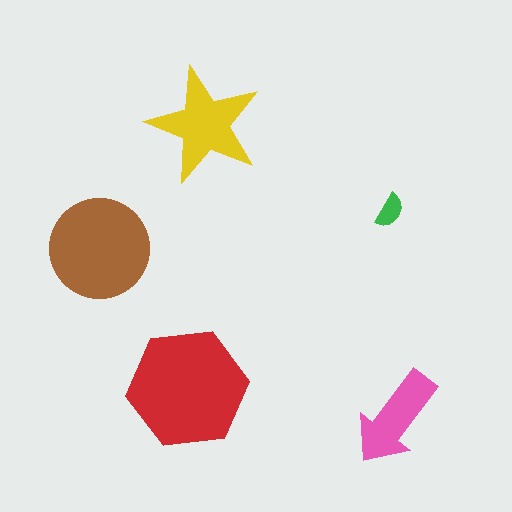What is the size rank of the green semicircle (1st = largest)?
5th.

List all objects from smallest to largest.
The green semicircle, the pink arrow, the yellow star, the brown circle, the red hexagon.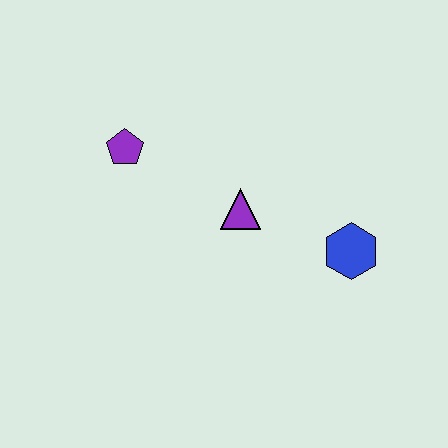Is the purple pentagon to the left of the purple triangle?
Yes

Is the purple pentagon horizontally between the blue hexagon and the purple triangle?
No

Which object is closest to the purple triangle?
The blue hexagon is closest to the purple triangle.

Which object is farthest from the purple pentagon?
The blue hexagon is farthest from the purple pentagon.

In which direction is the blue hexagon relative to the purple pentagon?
The blue hexagon is to the right of the purple pentagon.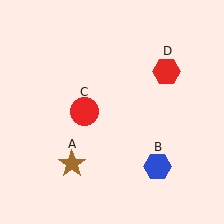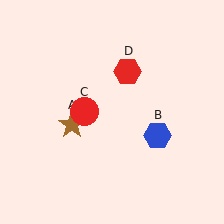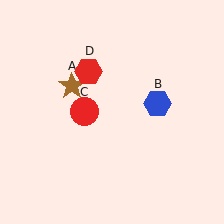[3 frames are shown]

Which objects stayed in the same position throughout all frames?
Red circle (object C) remained stationary.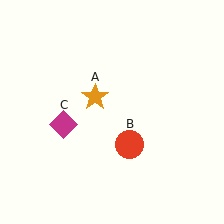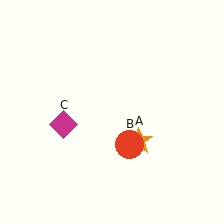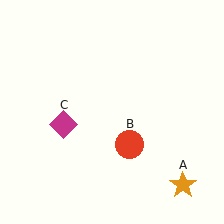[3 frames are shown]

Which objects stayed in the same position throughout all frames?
Red circle (object B) and magenta diamond (object C) remained stationary.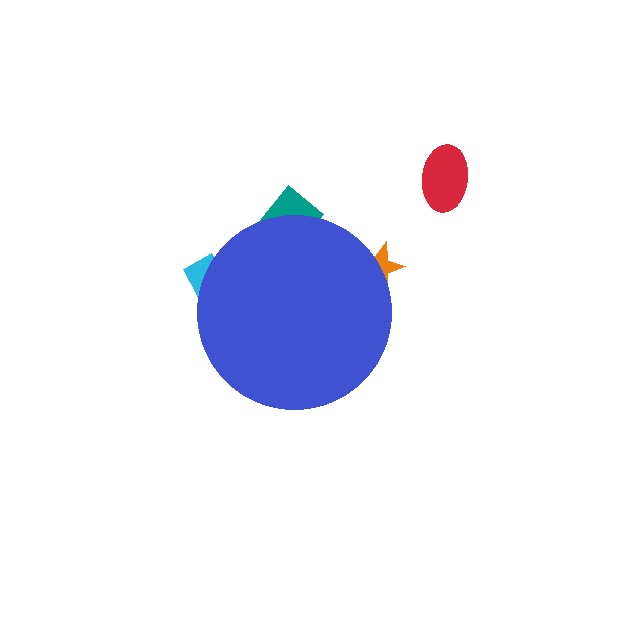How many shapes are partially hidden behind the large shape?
3 shapes are partially hidden.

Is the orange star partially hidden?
Yes, the orange star is partially hidden behind the blue circle.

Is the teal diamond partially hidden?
Yes, the teal diamond is partially hidden behind the blue circle.